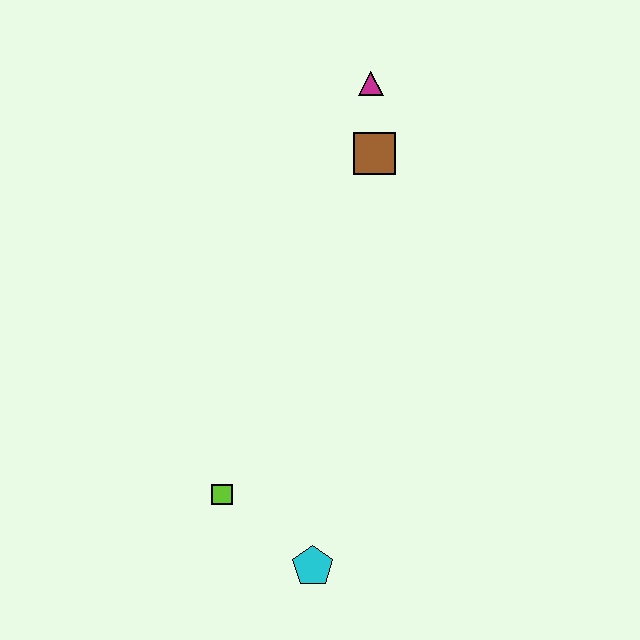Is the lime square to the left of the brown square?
Yes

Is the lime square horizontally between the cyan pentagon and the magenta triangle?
No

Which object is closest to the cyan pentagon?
The lime square is closest to the cyan pentagon.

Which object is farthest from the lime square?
The magenta triangle is farthest from the lime square.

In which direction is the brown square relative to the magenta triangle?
The brown square is below the magenta triangle.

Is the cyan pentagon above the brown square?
No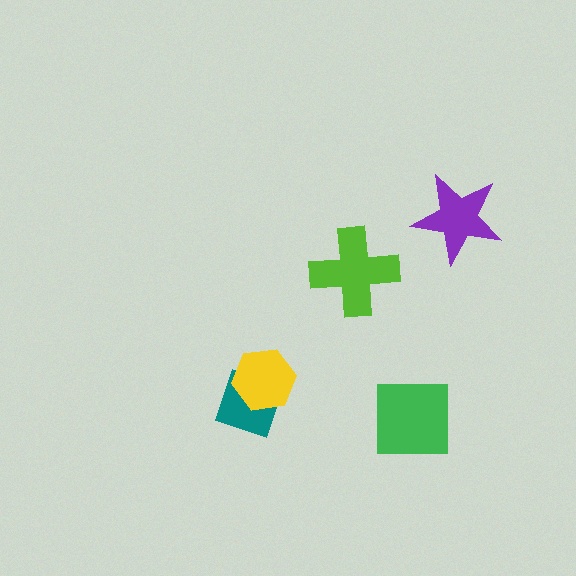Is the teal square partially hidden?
Yes, it is partially covered by another shape.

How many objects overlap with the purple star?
0 objects overlap with the purple star.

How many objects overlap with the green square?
0 objects overlap with the green square.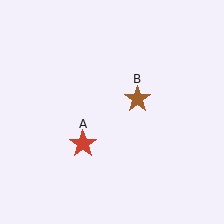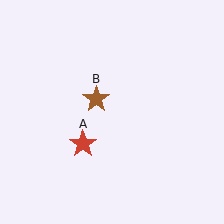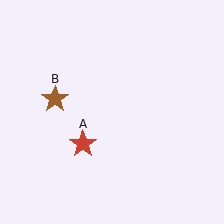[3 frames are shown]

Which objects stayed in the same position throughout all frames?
Red star (object A) remained stationary.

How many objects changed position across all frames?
1 object changed position: brown star (object B).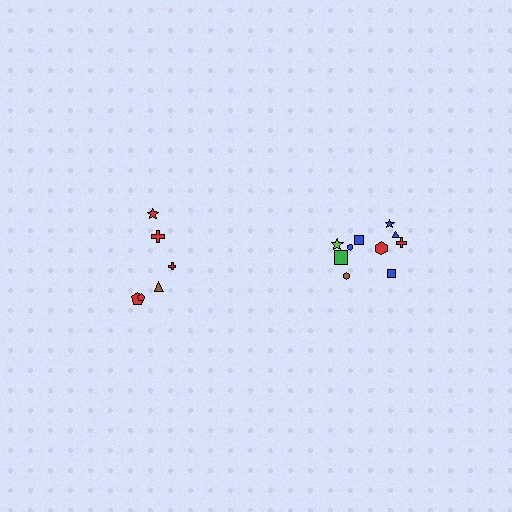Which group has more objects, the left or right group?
The right group.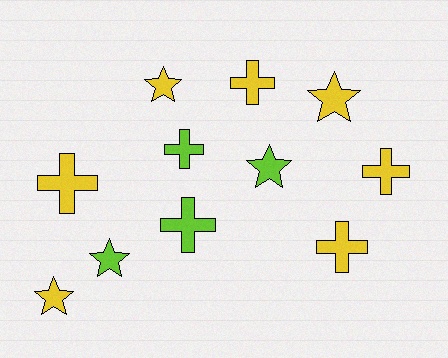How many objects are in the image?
There are 11 objects.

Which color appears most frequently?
Yellow, with 7 objects.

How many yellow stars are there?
There are 3 yellow stars.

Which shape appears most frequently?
Cross, with 6 objects.